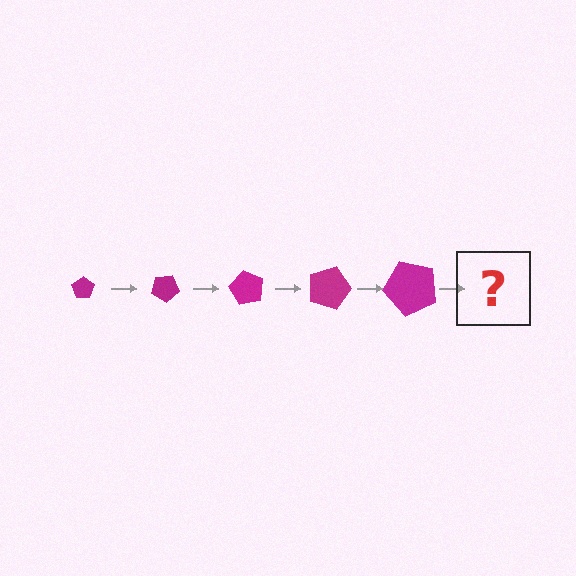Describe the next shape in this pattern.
It should be a pentagon, larger than the previous one and rotated 150 degrees from the start.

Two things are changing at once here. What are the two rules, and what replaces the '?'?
The two rules are that the pentagon grows larger each step and it rotates 30 degrees each step. The '?' should be a pentagon, larger than the previous one and rotated 150 degrees from the start.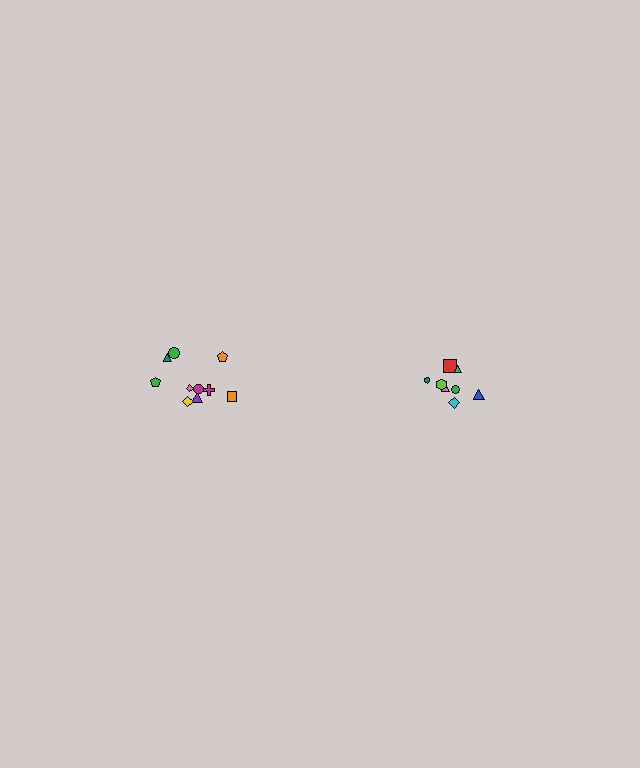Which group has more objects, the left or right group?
The left group.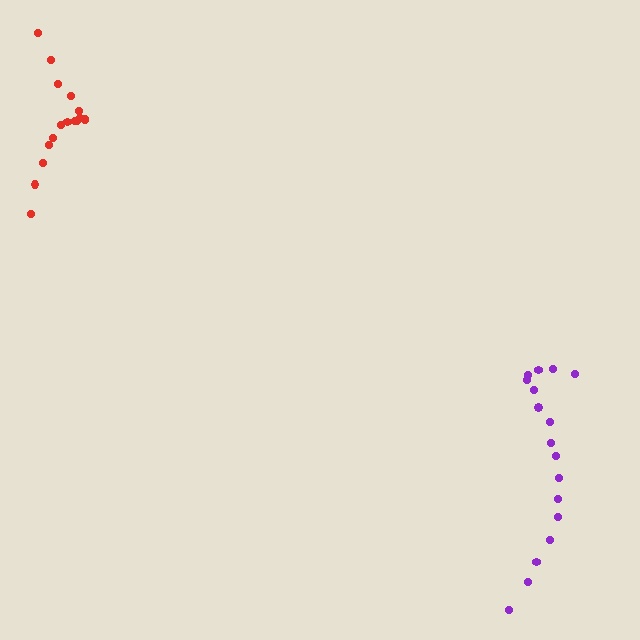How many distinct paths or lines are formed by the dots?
There are 2 distinct paths.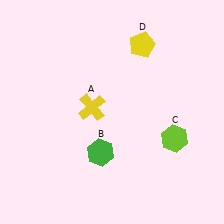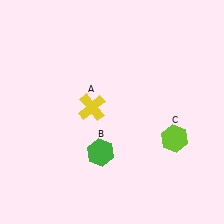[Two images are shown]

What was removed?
The yellow pentagon (D) was removed in Image 2.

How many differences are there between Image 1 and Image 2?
There is 1 difference between the two images.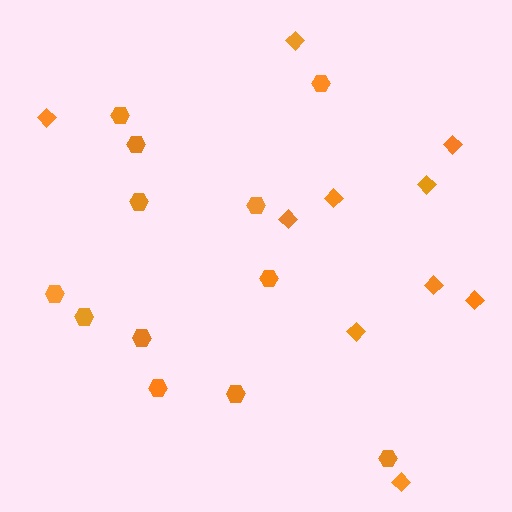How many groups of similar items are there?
There are 2 groups: one group of diamonds (10) and one group of hexagons (12).